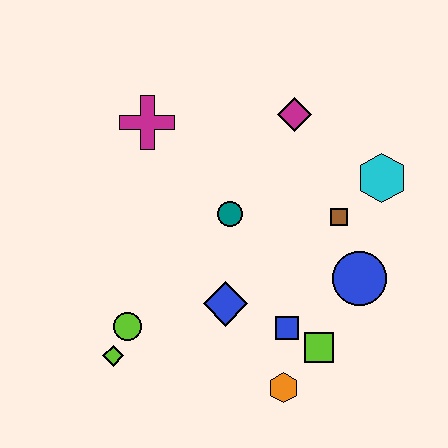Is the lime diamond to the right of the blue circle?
No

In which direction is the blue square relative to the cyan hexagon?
The blue square is below the cyan hexagon.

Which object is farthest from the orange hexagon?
The magenta cross is farthest from the orange hexagon.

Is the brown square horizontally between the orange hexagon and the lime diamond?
No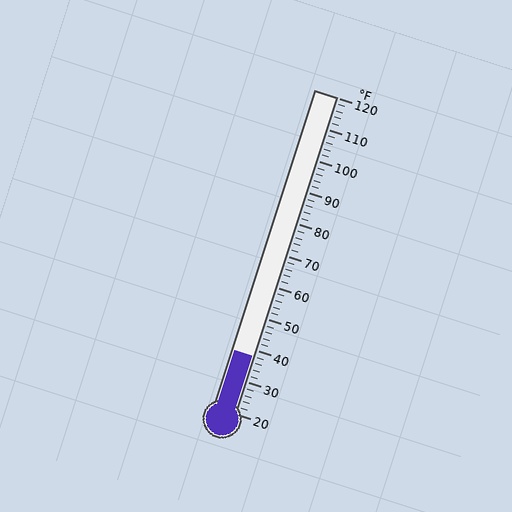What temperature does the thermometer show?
The thermometer shows approximately 38°F.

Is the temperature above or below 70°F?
The temperature is below 70°F.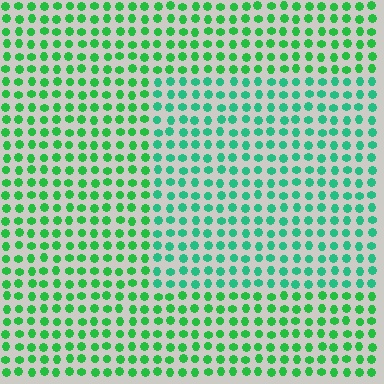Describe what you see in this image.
The image is filled with small green elements in a uniform arrangement. A rectangle-shaped region is visible where the elements are tinted to a slightly different hue, forming a subtle color boundary.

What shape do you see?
I see a rectangle.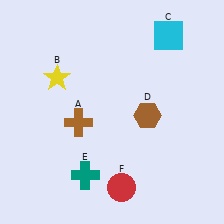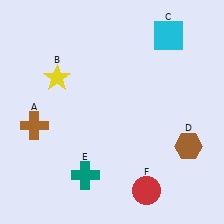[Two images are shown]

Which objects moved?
The objects that moved are: the brown cross (A), the brown hexagon (D), the red circle (F).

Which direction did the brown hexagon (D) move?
The brown hexagon (D) moved right.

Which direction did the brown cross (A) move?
The brown cross (A) moved left.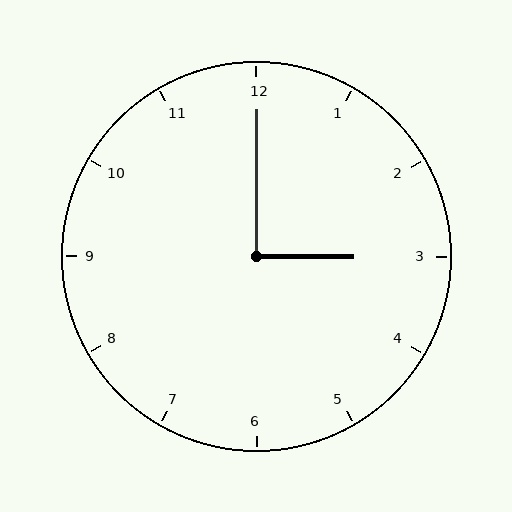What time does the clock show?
3:00.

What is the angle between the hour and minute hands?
Approximately 90 degrees.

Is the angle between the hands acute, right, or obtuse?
It is right.